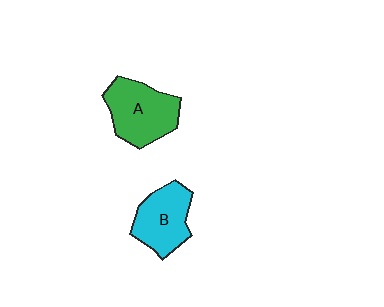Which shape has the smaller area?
Shape B (cyan).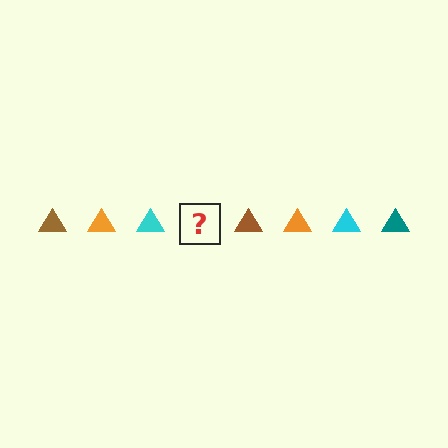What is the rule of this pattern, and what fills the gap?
The rule is that the pattern cycles through brown, orange, cyan, teal triangles. The gap should be filled with a teal triangle.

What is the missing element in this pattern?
The missing element is a teal triangle.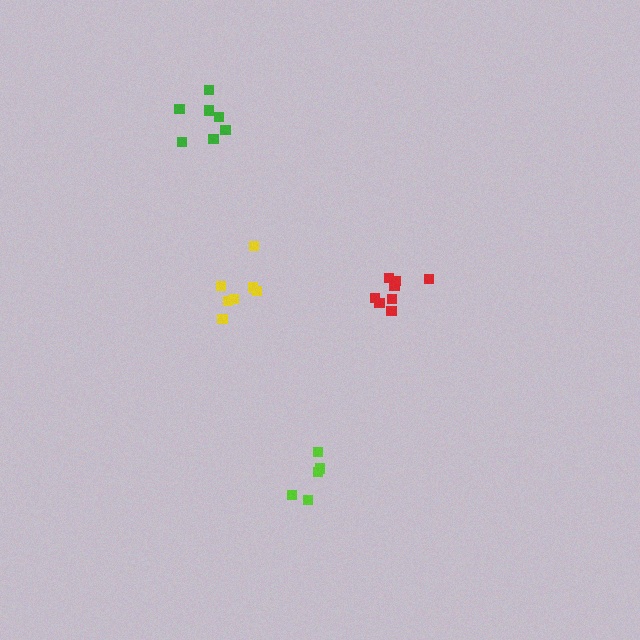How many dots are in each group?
Group 1: 7 dots, Group 2: 8 dots, Group 3: 5 dots, Group 4: 8 dots (28 total).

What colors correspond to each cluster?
The clusters are colored: yellow, green, lime, red.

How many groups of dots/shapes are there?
There are 4 groups.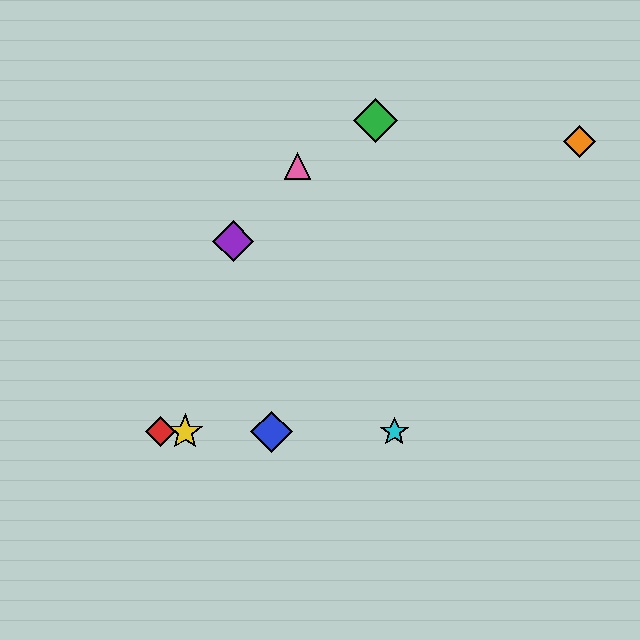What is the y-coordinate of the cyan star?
The cyan star is at y≈432.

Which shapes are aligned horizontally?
The red diamond, the blue diamond, the yellow star, the cyan star are aligned horizontally.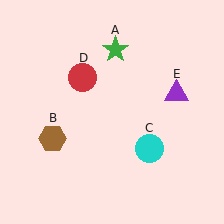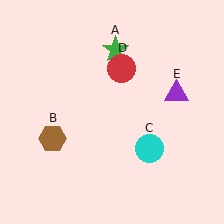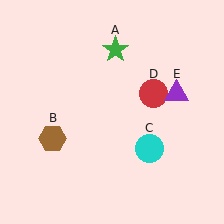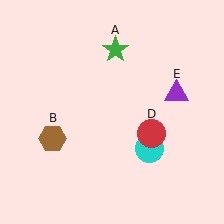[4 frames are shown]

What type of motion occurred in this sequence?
The red circle (object D) rotated clockwise around the center of the scene.